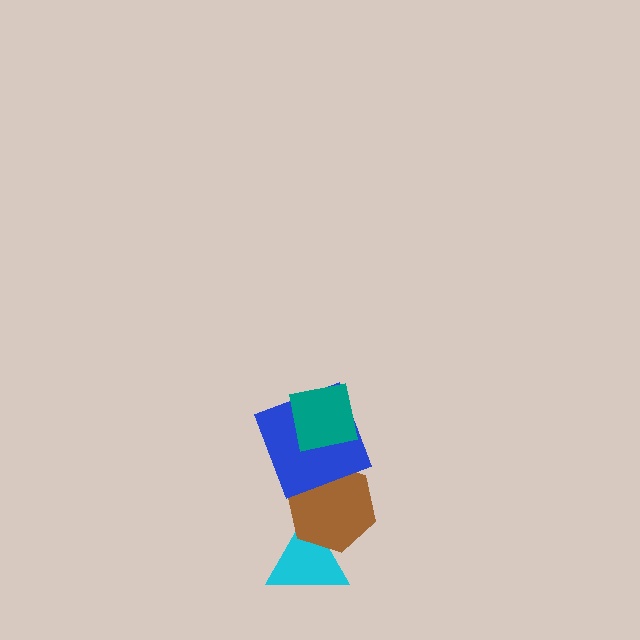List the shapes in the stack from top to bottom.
From top to bottom: the teal square, the blue square, the brown hexagon, the cyan triangle.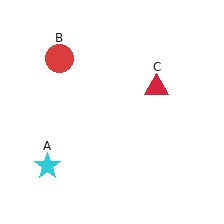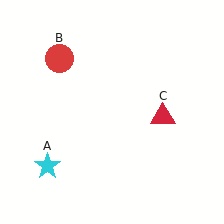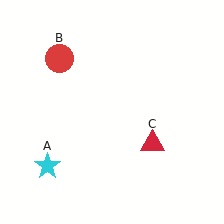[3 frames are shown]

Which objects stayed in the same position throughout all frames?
Cyan star (object A) and red circle (object B) remained stationary.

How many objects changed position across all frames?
1 object changed position: red triangle (object C).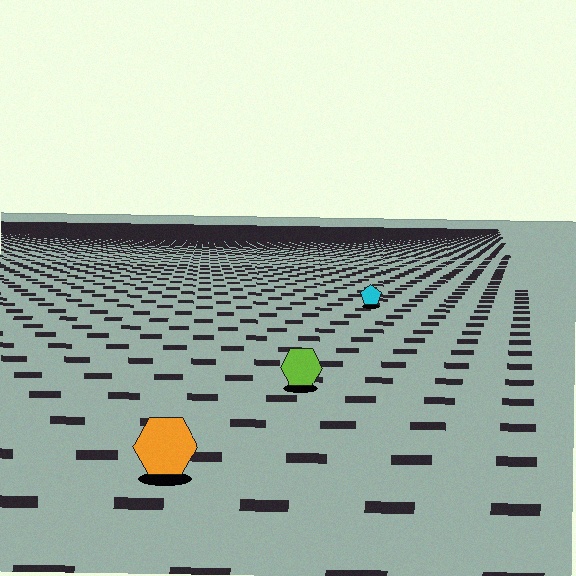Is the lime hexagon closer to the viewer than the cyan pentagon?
Yes. The lime hexagon is closer — you can tell from the texture gradient: the ground texture is coarser near it.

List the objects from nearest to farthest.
From nearest to farthest: the orange hexagon, the lime hexagon, the cyan pentagon.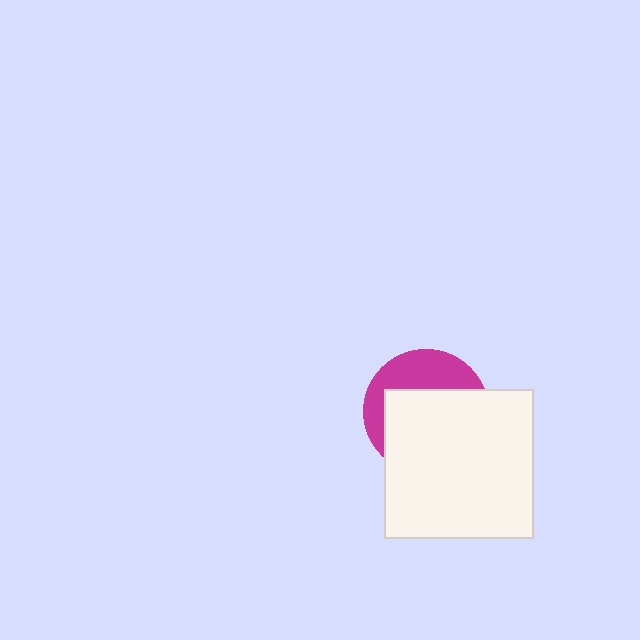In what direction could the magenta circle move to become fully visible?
The magenta circle could move up. That would shift it out from behind the white square entirely.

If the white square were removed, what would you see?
You would see the complete magenta circle.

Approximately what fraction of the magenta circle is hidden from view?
Roughly 63% of the magenta circle is hidden behind the white square.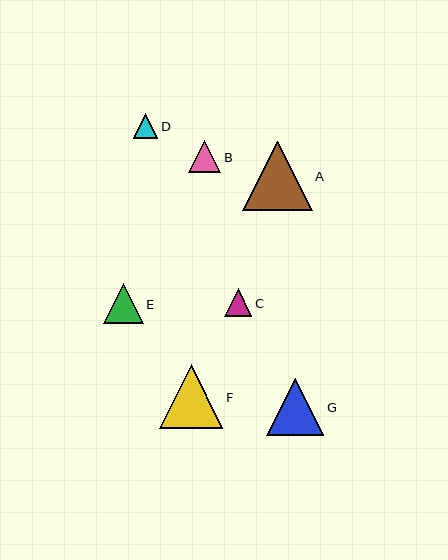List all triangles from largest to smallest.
From largest to smallest: A, F, G, E, B, C, D.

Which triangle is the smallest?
Triangle D is the smallest with a size of approximately 24 pixels.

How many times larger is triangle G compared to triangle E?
Triangle G is approximately 1.4 times the size of triangle E.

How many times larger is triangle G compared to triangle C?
Triangle G is approximately 2.1 times the size of triangle C.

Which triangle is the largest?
Triangle A is the largest with a size of approximately 70 pixels.